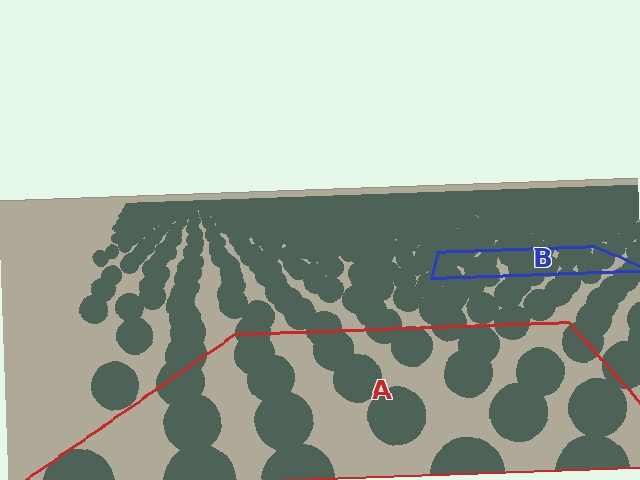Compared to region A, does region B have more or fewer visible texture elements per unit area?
Region B has more texture elements per unit area — they are packed more densely because it is farther away.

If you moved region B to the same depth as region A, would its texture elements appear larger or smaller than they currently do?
They would appear larger. At a closer depth, the same texture elements are projected at a bigger on-screen size.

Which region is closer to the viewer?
Region A is closer. The texture elements there are larger and more spread out.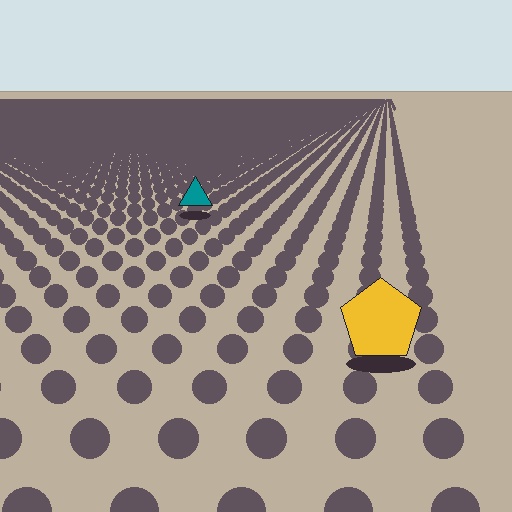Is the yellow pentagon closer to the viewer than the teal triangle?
Yes. The yellow pentagon is closer — you can tell from the texture gradient: the ground texture is coarser near it.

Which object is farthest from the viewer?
The teal triangle is farthest from the viewer. It appears smaller and the ground texture around it is denser.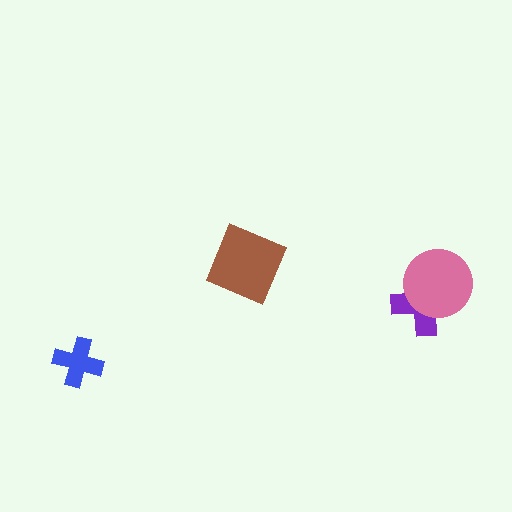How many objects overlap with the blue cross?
0 objects overlap with the blue cross.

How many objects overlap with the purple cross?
1 object overlaps with the purple cross.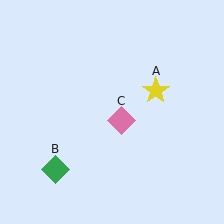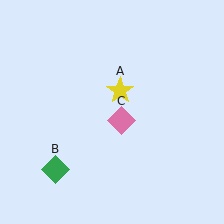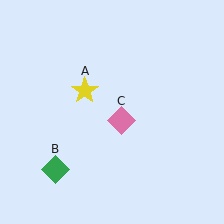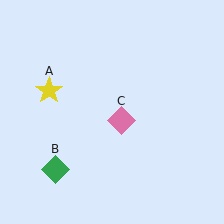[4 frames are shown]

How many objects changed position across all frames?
1 object changed position: yellow star (object A).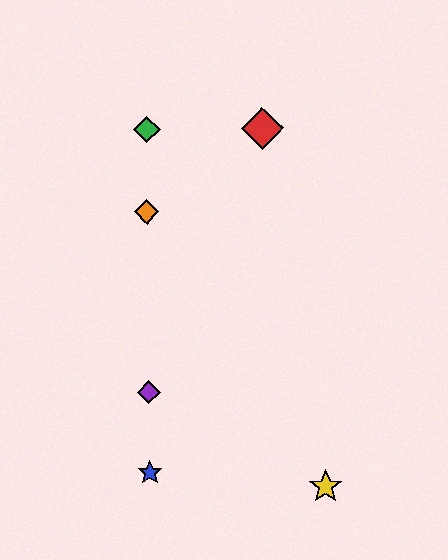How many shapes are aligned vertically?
4 shapes (the blue star, the green diamond, the purple diamond, the orange diamond) are aligned vertically.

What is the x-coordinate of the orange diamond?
The orange diamond is at x≈147.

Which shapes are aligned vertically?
The blue star, the green diamond, the purple diamond, the orange diamond are aligned vertically.